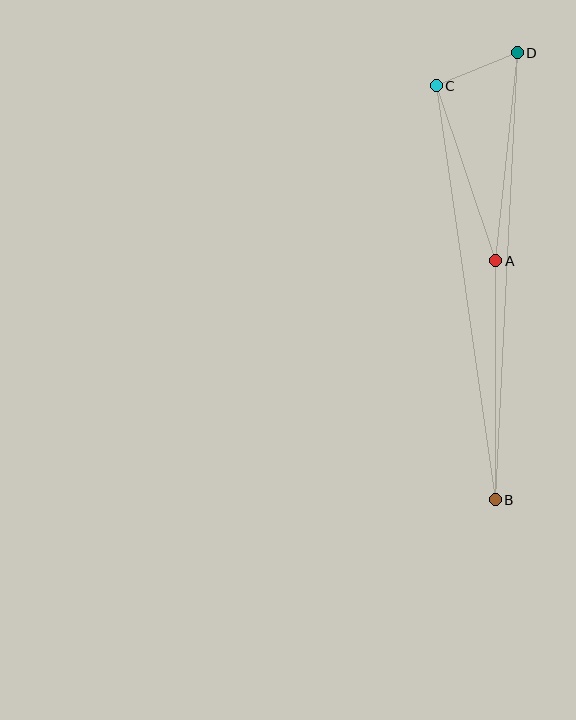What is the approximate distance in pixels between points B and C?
The distance between B and C is approximately 418 pixels.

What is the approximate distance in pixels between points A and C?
The distance between A and C is approximately 185 pixels.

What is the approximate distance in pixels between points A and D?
The distance between A and D is approximately 209 pixels.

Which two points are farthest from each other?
Points B and D are farthest from each other.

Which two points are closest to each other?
Points C and D are closest to each other.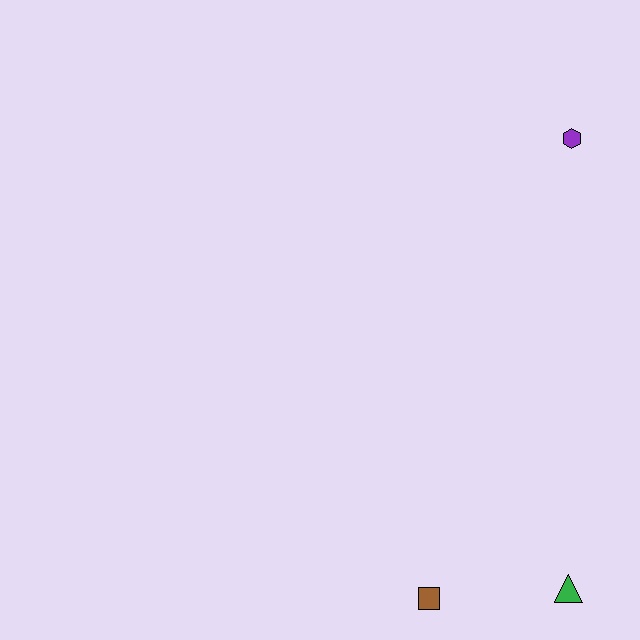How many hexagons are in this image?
There is 1 hexagon.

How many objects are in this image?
There are 3 objects.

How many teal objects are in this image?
There are no teal objects.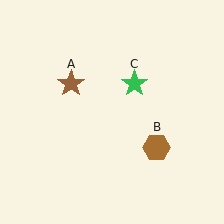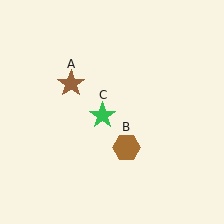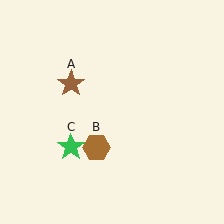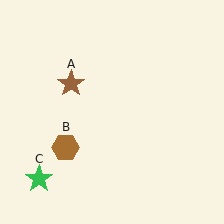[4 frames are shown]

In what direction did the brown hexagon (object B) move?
The brown hexagon (object B) moved left.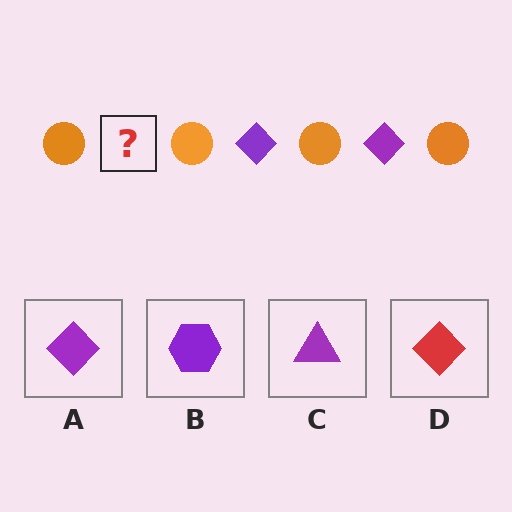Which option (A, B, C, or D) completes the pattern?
A.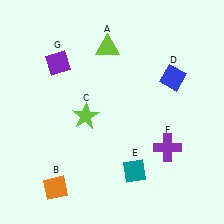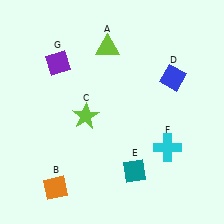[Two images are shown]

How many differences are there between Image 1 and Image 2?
There is 1 difference between the two images.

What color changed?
The cross (F) changed from purple in Image 1 to cyan in Image 2.